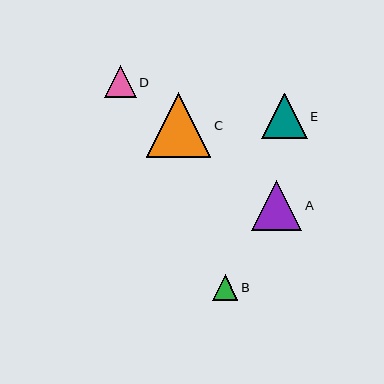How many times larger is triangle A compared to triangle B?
Triangle A is approximately 1.9 times the size of triangle B.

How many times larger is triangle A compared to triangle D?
Triangle A is approximately 1.6 times the size of triangle D.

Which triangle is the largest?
Triangle C is the largest with a size of approximately 64 pixels.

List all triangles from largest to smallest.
From largest to smallest: C, A, E, D, B.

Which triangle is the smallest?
Triangle B is the smallest with a size of approximately 26 pixels.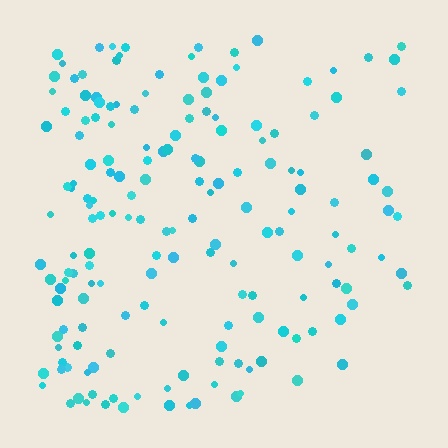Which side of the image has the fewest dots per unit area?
The right.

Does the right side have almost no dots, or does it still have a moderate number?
Still a moderate number, just noticeably fewer than the left.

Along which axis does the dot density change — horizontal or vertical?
Horizontal.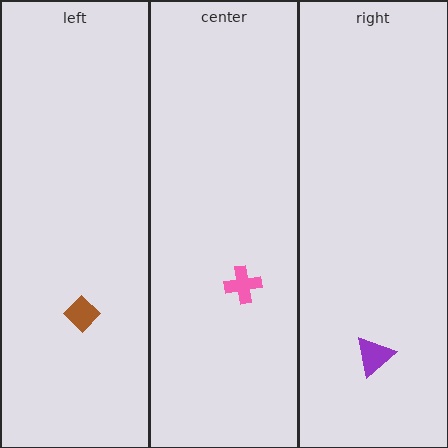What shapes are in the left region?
The brown diamond.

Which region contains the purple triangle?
The right region.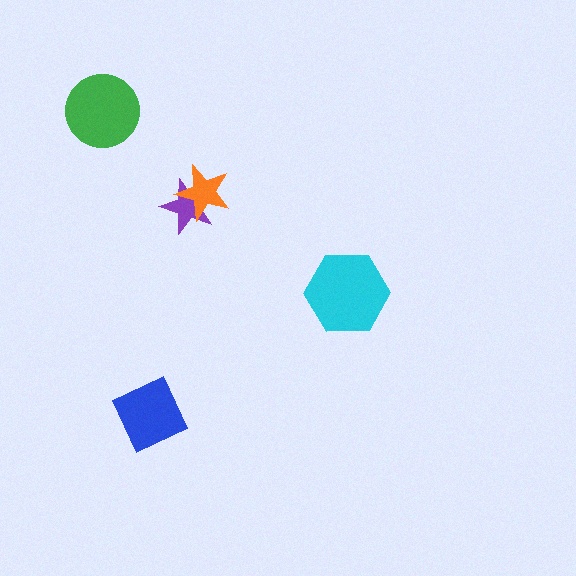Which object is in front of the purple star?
The orange star is in front of the purple star.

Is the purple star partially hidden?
Yes, it is partially covered by another shape.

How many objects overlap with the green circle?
0 objects overlap with the green circle.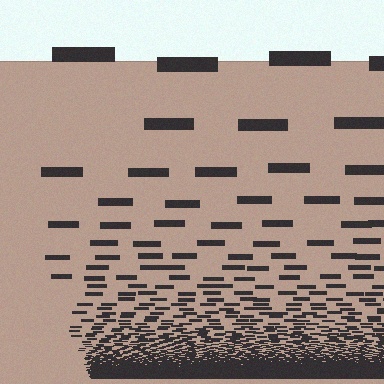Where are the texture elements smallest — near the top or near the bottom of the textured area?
Near the bottom.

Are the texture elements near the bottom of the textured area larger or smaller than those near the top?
Smaller. The gradient is inverted — elements near the bottom are smaller and denser.